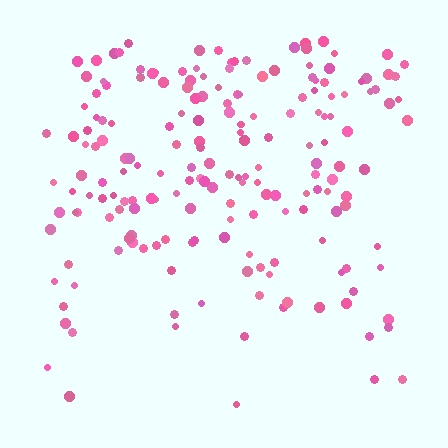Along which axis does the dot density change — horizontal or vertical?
Vertical.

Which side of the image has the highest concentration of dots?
The top.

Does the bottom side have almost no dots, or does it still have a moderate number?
Still a moderate number, just noticeably fewer than the top.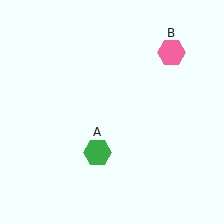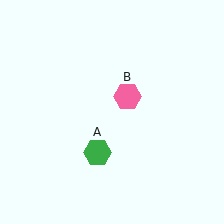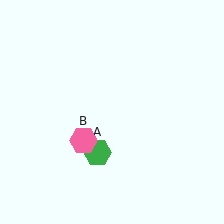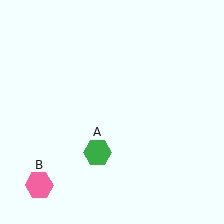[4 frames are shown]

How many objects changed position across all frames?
1 object changed position: pink hexagon (object B).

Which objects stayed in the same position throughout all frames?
Green hexagon (object A) remained stationary.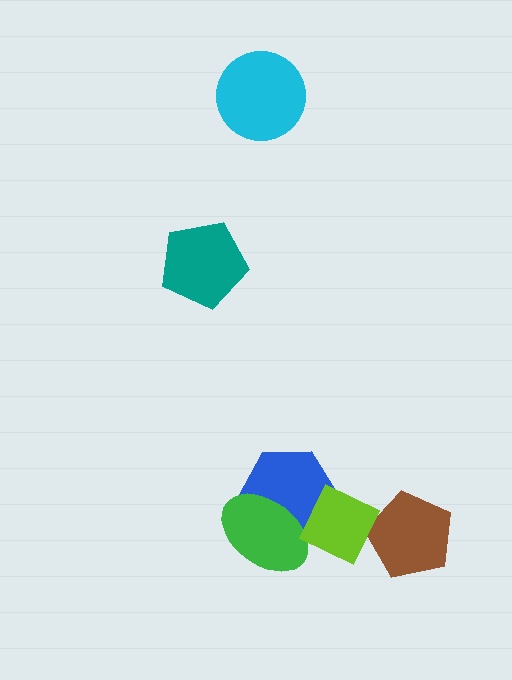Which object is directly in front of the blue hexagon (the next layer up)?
The green ellipse is directly in front of the blue hexagon.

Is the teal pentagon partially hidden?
No, no other shape covers it.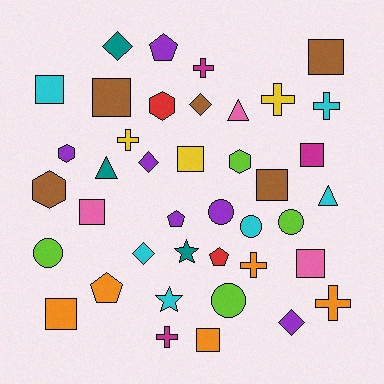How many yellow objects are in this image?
There are 3 yellow objects.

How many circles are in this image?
There are 5 circles.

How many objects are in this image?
There are 40 objects.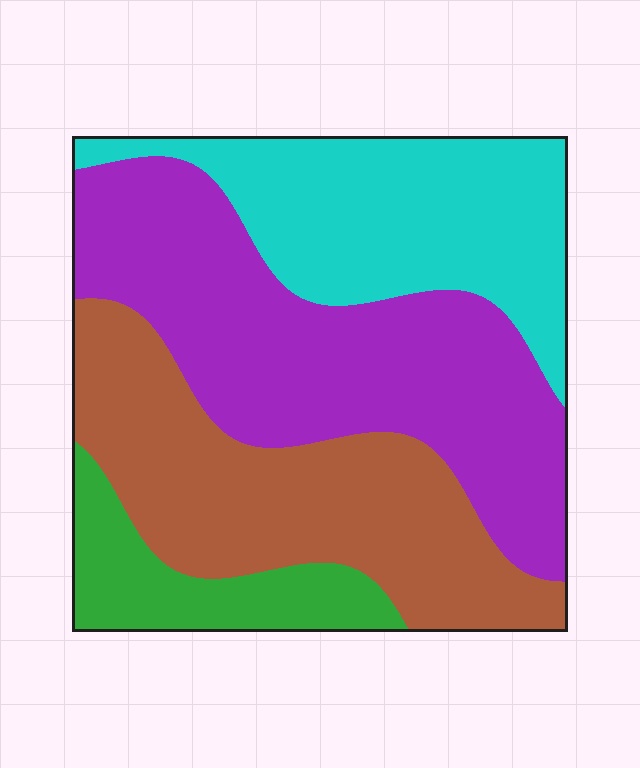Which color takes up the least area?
Green, at roughly 10%.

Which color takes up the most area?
Purple, at roughly 35%.